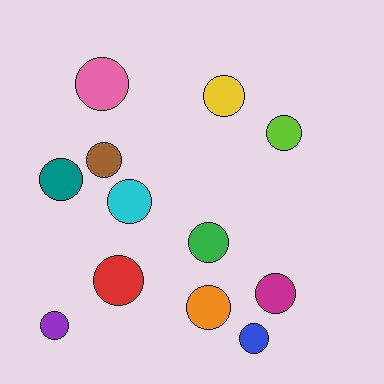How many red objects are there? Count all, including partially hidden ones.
There is 1 red object.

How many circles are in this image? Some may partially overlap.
There are 12 circles.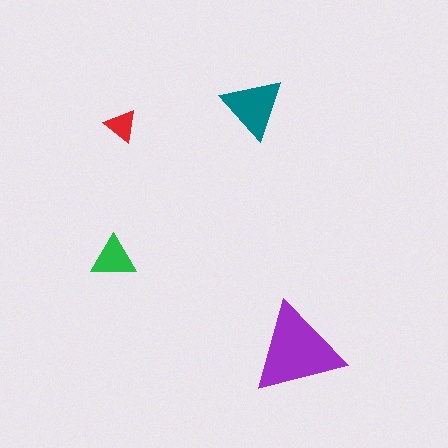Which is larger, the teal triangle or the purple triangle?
The purple one.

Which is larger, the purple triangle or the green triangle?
The purple one.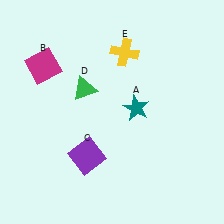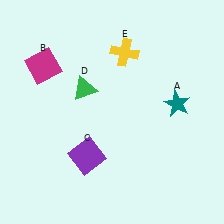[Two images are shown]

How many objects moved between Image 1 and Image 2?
1 object moved between the two images.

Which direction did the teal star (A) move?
The teal star (A) moved right.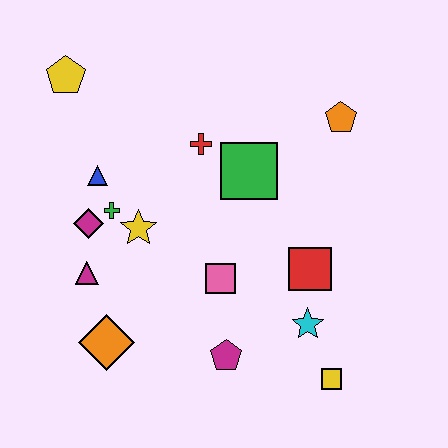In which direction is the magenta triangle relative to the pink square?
The magenta triangle is to the left of the pink square.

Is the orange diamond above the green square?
No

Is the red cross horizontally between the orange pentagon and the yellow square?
No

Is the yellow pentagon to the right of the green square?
No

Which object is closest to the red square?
The cyan star is closest to the red square.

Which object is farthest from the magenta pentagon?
The yellow pentagon is farthest from the magenta pentagon.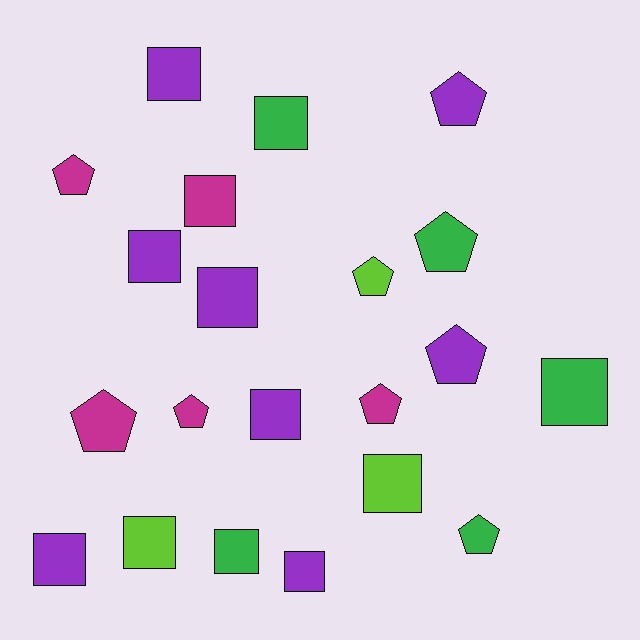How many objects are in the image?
There are 21 objects.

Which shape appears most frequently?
Square, with 12 objects.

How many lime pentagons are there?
There is 1 lime pentagon.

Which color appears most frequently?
Purple, with 8 objects.